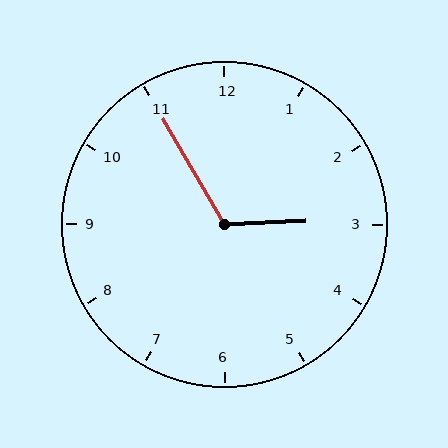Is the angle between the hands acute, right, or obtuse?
It is obtuse.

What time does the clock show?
2:55.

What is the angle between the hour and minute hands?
Approximately 118 degrees.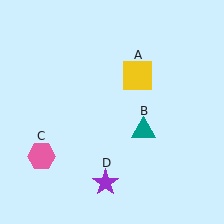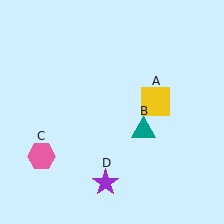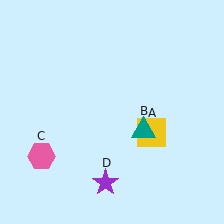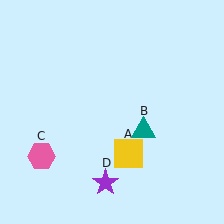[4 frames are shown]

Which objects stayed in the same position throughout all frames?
Teal triangle (object B) and pink hexagon (object C) and purple star (object D) remained stationary.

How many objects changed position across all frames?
1 object changed position: yellow square (object A).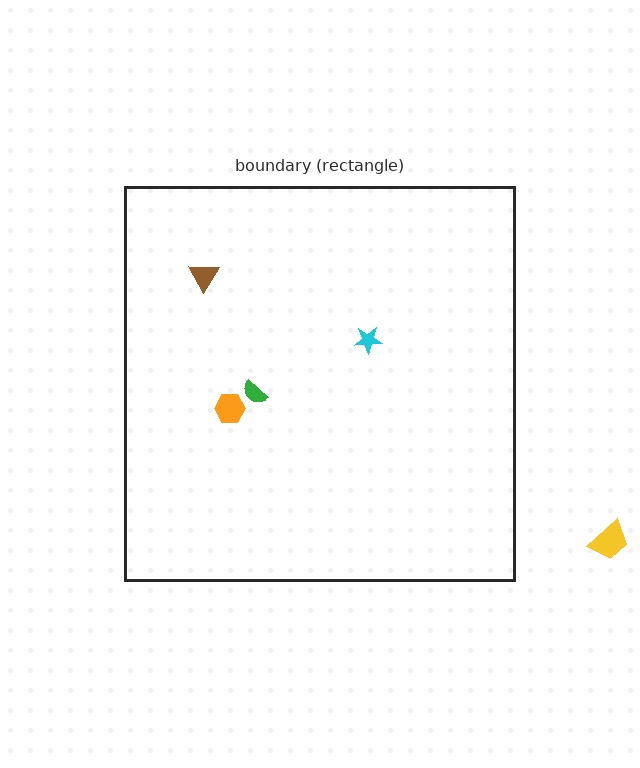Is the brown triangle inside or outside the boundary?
Inside.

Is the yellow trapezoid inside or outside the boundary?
Outside.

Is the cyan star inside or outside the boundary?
Inside.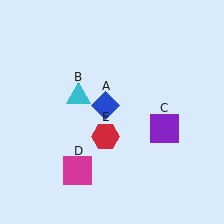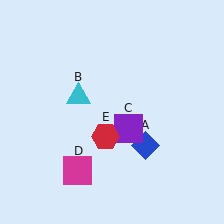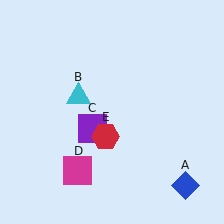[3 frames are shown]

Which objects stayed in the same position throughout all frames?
Cyan triangle (object B) and magenta square (object D) and red hexagon (object E) remained stationary.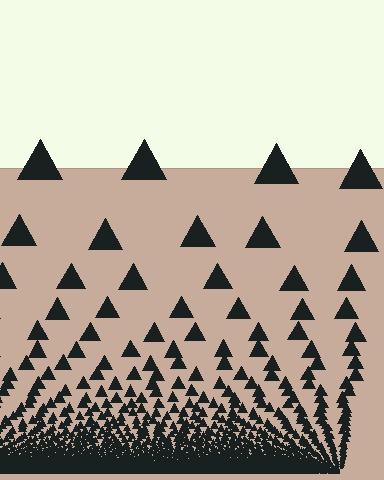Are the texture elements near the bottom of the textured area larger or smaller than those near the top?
Smaller. The gradient is inverted — elements near the bottom are smaller and denser.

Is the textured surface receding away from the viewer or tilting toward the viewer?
The surface appears to tilt toward the viewer. Texture elements get larger and sparser toward the top.